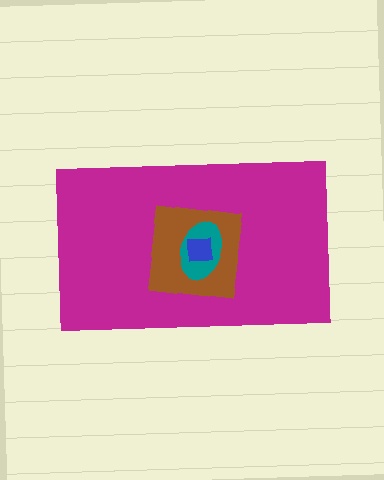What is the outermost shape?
The magenta rectangle.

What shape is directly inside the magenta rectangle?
The brown square.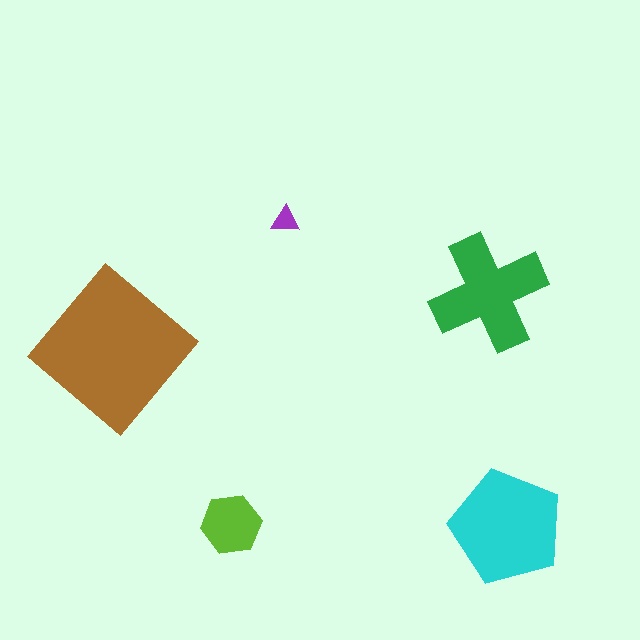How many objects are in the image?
There are 5 objects in the image.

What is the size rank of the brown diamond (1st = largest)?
1st.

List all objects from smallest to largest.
The purple triangle, the lime hexagon, the green cross, the cyan pentagon, the brown diamond.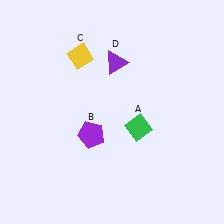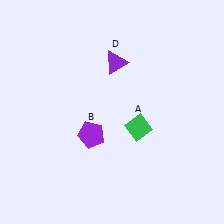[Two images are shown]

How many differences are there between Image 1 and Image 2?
There is 1 difference between the two images.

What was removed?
The yellow diamond (C) was removed in Image 2.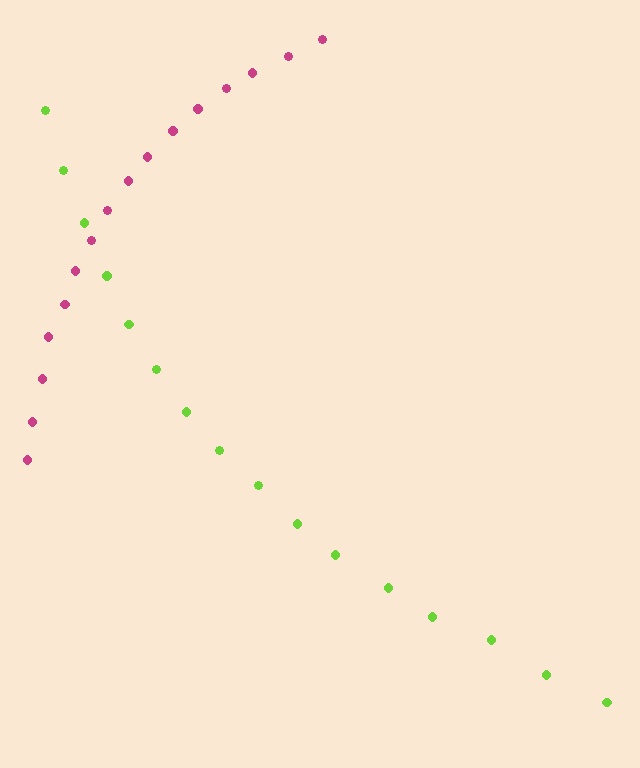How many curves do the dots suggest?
There are 2 distinct paths.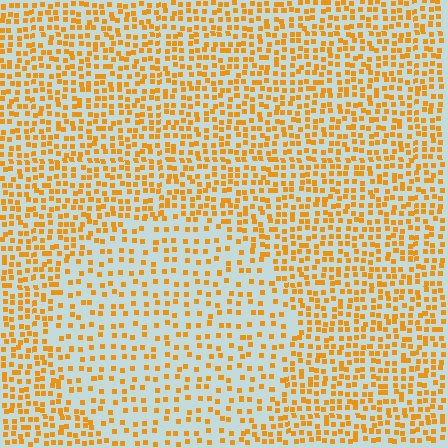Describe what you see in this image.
The image contains small orange elements arranged at two different densities. A circle-shaped region is visible where the elements are less densely packed than the surrounding area.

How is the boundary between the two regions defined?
The boundary is defined by a change in element density (approximately 1.9x ratio). All elements are the same color, size, and shape.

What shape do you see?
I see a circle.